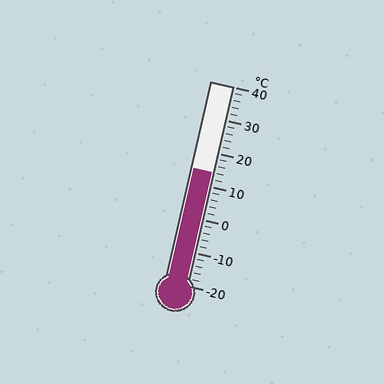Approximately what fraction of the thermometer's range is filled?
The thermometer is filled to approximately 55% of its range.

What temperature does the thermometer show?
The thermometer shows approximately 14°C.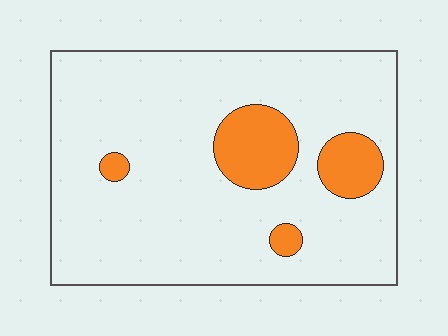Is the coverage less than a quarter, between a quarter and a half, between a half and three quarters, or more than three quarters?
Less than a quarter.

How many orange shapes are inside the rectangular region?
4.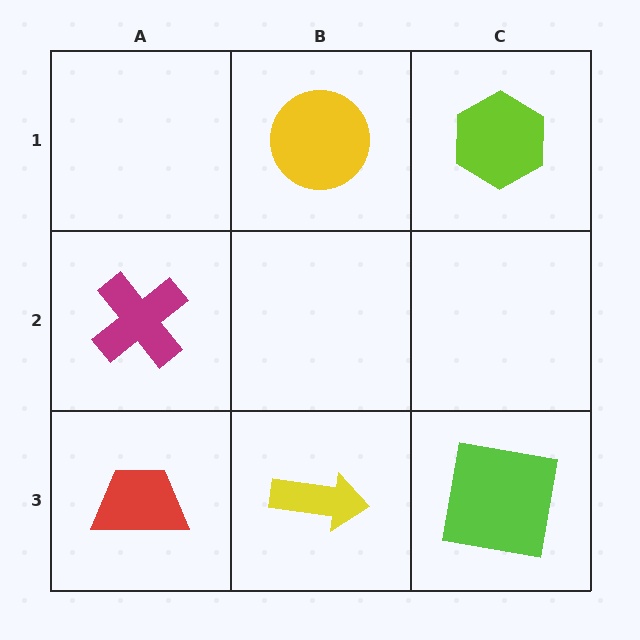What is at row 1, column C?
A lime hexagon.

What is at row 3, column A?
A red trapezoid.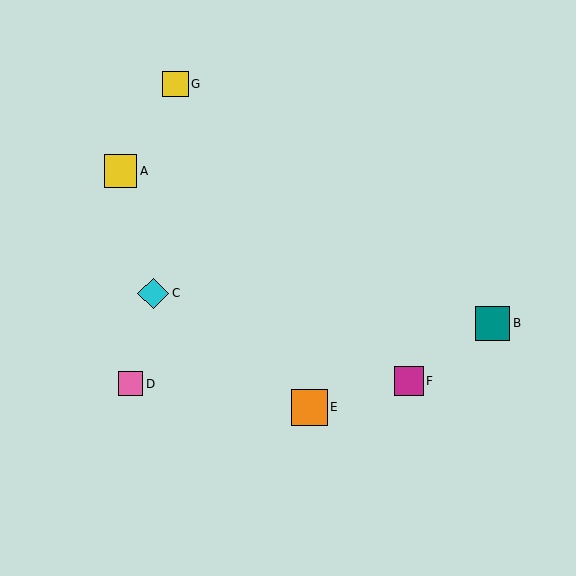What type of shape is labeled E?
Shape E is an orange square.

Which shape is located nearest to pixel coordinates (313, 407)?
The orange square (labeled E) at (309, 407) is nearest to that location.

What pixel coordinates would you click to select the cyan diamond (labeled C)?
Click at (153, 293) to select the cyan diamond C.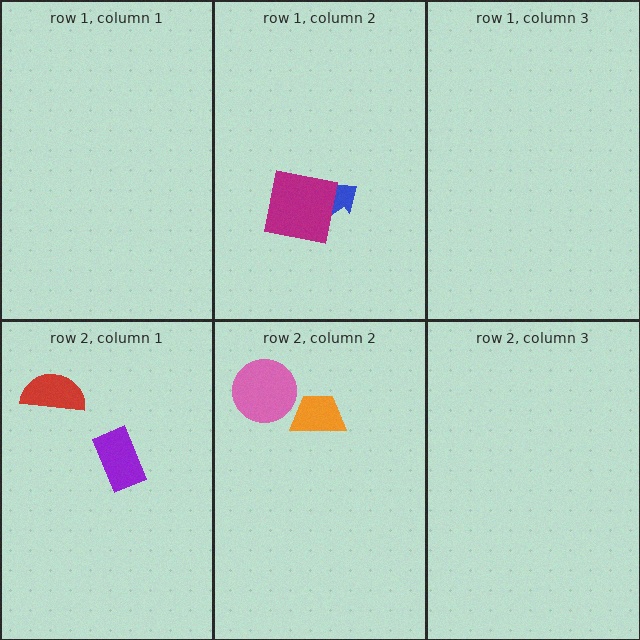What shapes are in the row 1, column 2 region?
The blue arrow, the magenta square.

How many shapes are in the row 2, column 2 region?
2.